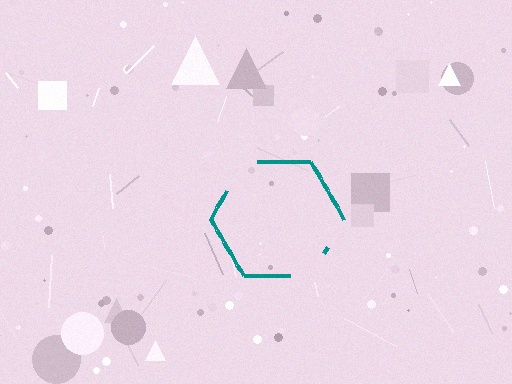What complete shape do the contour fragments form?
The contour fragments form a hexagon.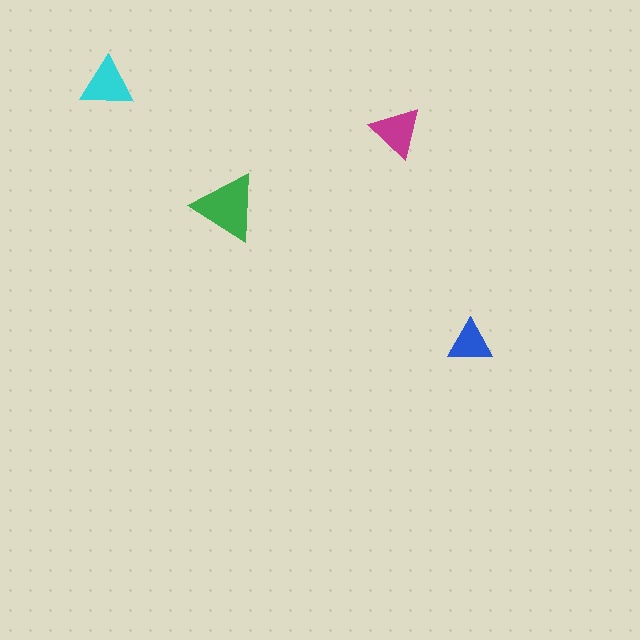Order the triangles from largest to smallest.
the green one, the cyan one, the magenta one, the blue one.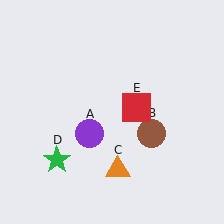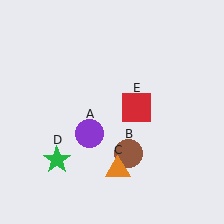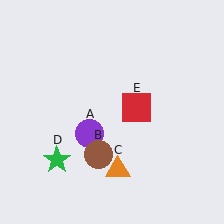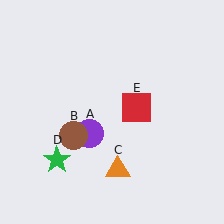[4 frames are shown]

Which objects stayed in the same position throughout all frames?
Purple circle (object A) and orange triangle (object C) and green star (object D) and red square (object E) remained stationary.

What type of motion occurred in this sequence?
The brown circle (object B) rotated clockwise around the center of the scene.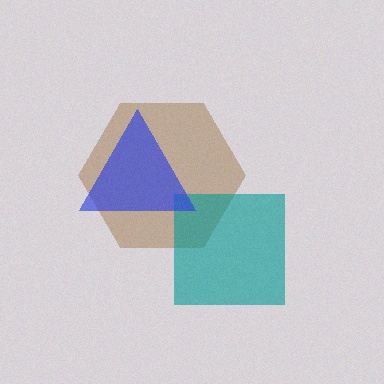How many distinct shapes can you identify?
There are 3 distinct shapes: a brown hexagon, a teal square, a blue triangle.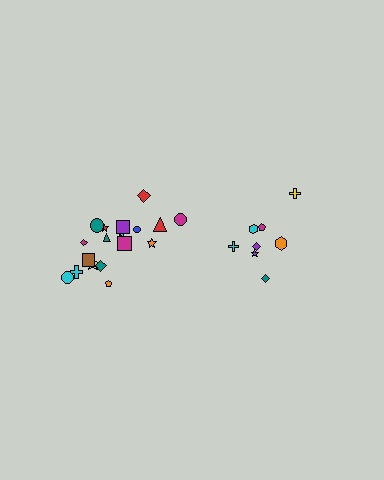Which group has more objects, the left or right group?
The left group.